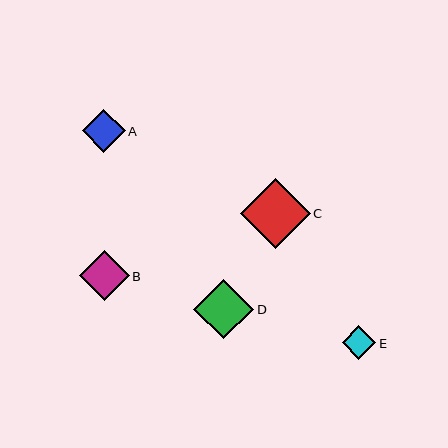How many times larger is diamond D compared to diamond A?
Diamond D is approximately 1.4 times the size of diamond A.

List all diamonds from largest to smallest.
From largest to smallest: C, D, B, A, E.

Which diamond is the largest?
Diamond C is the largest with a size of approximately 70 pixels.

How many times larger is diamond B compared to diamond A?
Diamond B is approximately 1.2 times the size of diamond A.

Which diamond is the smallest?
Diamond E is the smallest with a size of approximately 34 pixels.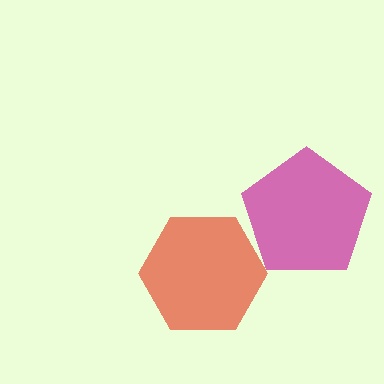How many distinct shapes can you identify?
There are 2 distinct shapes: a magenta pentagon, a red hexagon.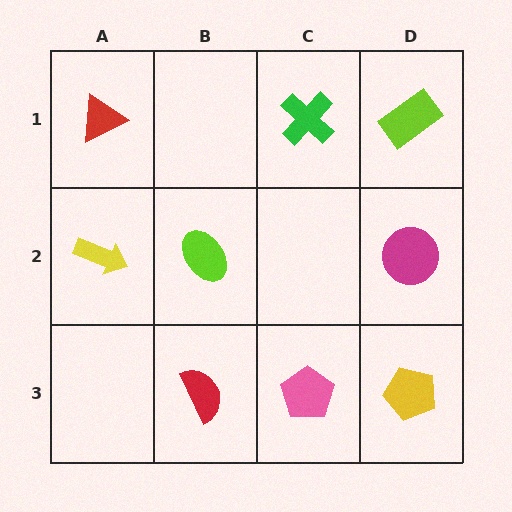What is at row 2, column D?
A magenta circle.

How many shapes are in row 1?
3 shapes.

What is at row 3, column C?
A pink pentagon.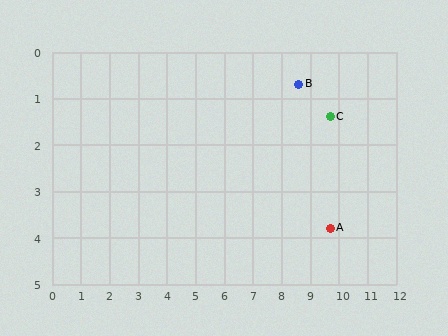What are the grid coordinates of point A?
Point A is at approximately (9.7, 3.8).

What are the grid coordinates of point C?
Point C is at approximately (9.7, 1.4).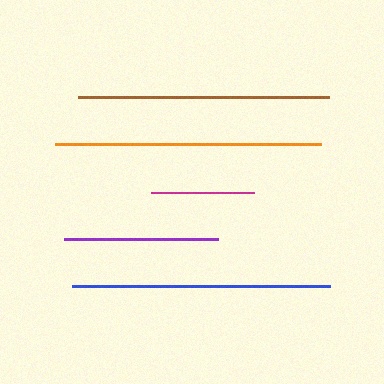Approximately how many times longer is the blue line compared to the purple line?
The blue line is approximately 1.7 times the length of the purple line.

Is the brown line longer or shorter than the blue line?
The blue line is longer than the brown line.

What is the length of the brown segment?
The brown segment is approximately 251 pixels long.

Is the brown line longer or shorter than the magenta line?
The brown line is longer than the magenta line.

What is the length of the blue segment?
The blue segment is approximately 257 pixels long.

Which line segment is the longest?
The orange line is the longest at approximately 265 pixels.